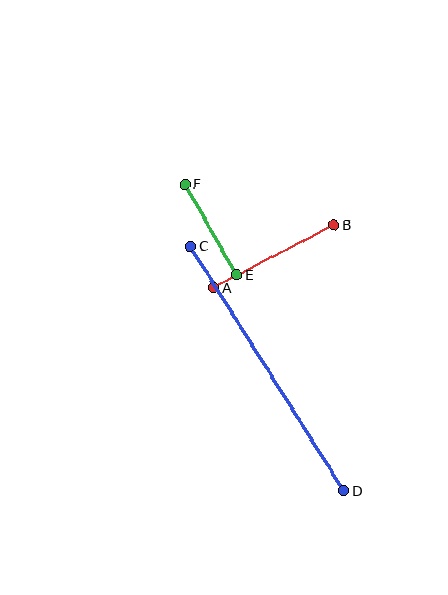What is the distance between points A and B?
The distance is approximately 135 pixels.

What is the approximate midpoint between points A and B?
The midpoint is at approximately (274, 256) pixels.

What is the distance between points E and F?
The distance is approximately 104 pixels.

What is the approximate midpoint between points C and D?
The midpoint is at approximately (267, 368) pixels.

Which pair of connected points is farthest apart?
Points C and D are farthest apart.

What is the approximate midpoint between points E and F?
The midpoint is at approximately (211, 229) pixels.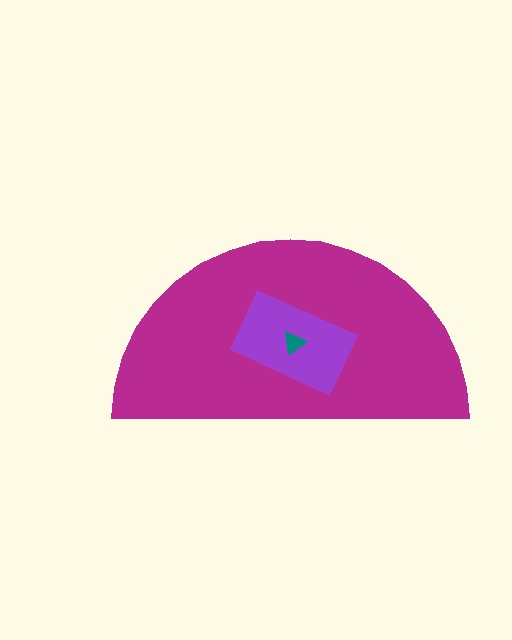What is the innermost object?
The teal triangle.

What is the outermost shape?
The magenta semicircle.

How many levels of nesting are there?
3.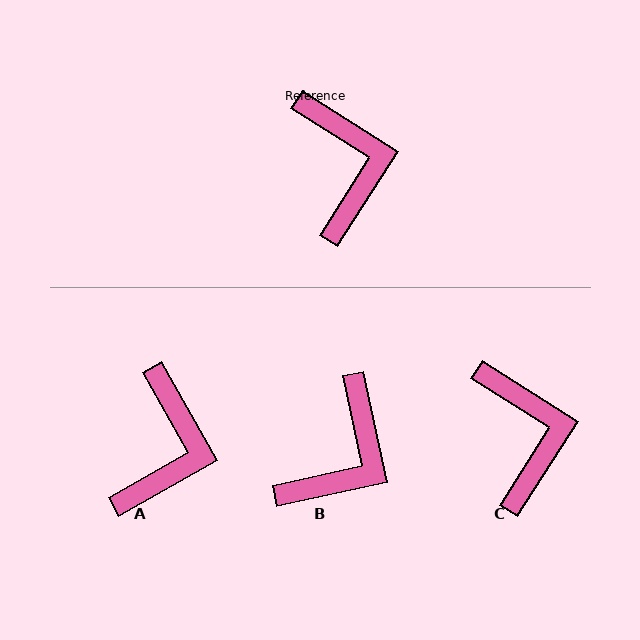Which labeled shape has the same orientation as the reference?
C.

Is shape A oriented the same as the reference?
No, it is off by about 28 degrees.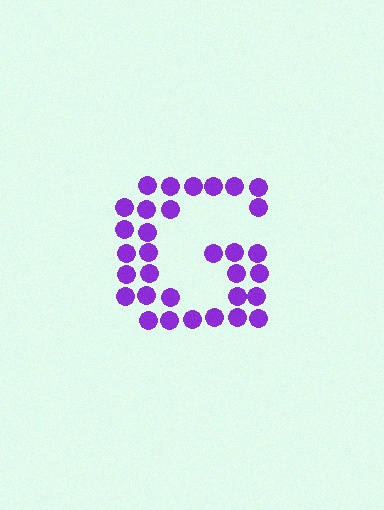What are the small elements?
The small elements are circles.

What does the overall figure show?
The overall figure shows the letter G.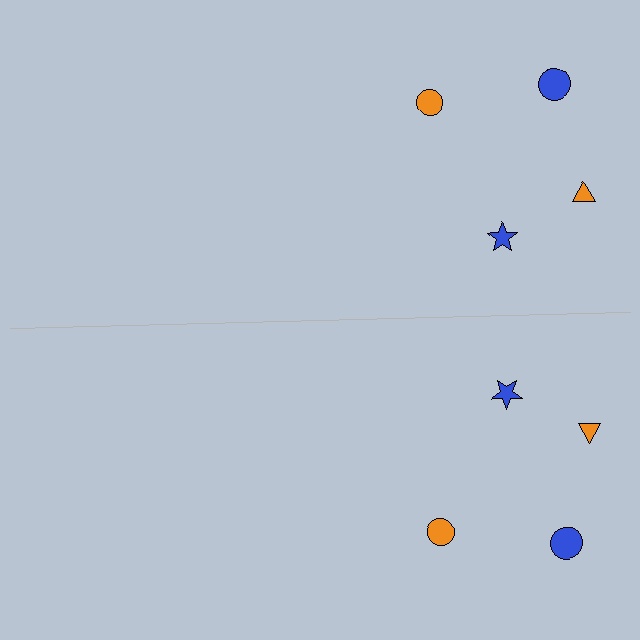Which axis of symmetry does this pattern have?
The pattern has a horizontal axis of symmetry running through the center of the image.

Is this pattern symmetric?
Yes, this pattern has bilateral (reflection) symmetry.